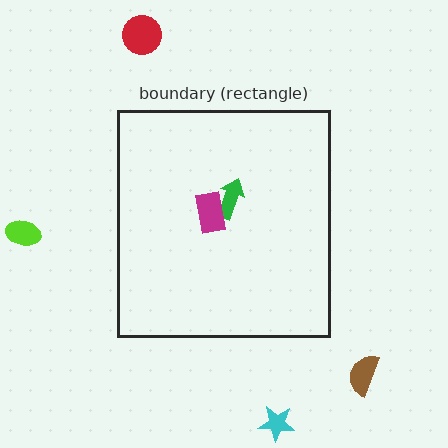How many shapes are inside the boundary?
2 inside, 4 outside.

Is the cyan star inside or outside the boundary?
Outside.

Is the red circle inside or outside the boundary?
Outside.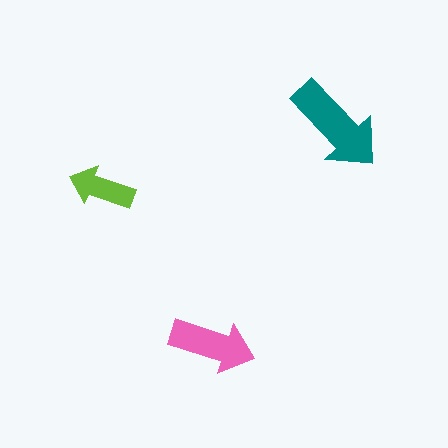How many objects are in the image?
There are 3 objects in the image.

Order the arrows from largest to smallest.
the teal one, the pink one, the lime one.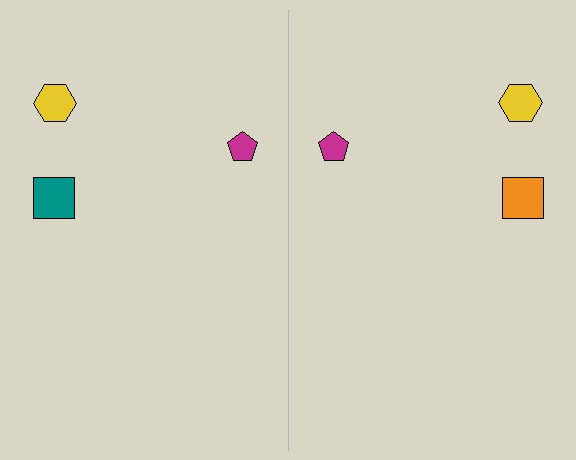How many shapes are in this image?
There are 6 shapes in this image.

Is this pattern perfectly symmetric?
No, the pattern is not perfectly symmetric. The orange square on the right side breaks the symmetry — its mirror counterpart is teal.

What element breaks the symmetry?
The orange square on the right side breaks the symmetry — its mirror counterpart is teal.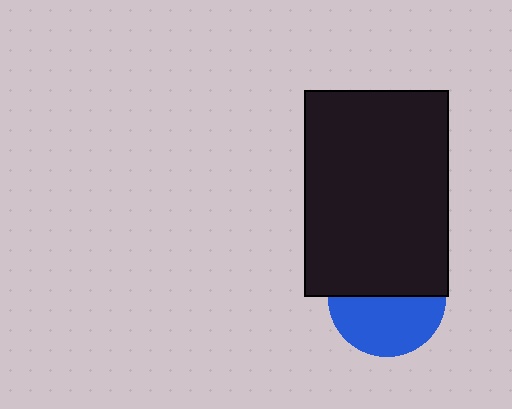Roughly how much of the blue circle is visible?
About half of it is visible (roughly 51%).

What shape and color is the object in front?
The object in front is a black rectangle.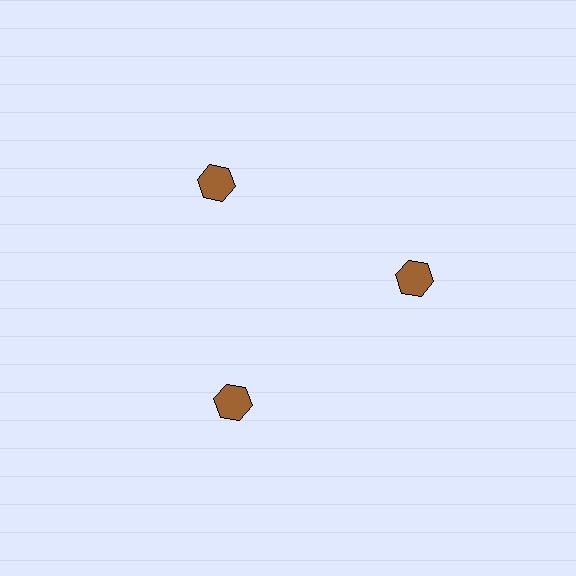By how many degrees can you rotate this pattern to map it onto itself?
The pattern maps onto itself every 120 degrees of rotation.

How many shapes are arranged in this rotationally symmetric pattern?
There are 3 shapes, arranged in 3 groups of 1.